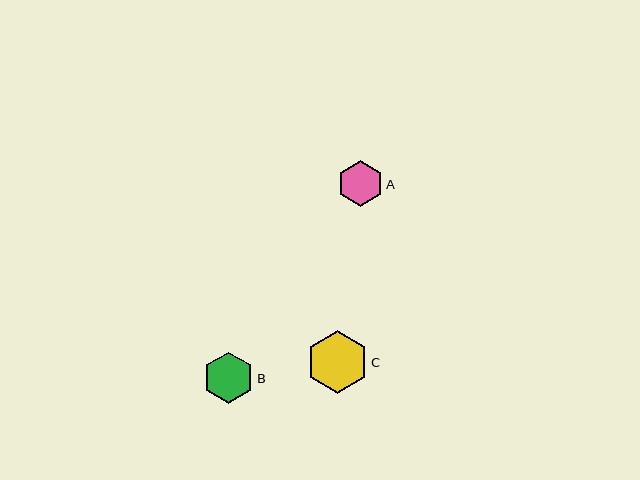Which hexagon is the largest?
Hexagon C is the largest with a size of approximately 62 pixels.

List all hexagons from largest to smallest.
From largest to smallest: C, B, A.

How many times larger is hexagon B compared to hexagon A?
Hexagon B is approximately 1.1 times the size of hexagon A.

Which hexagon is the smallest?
Hexagon A is the smallest with a size of approximately 45 pixels.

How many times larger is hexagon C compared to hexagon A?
Hexagon C is approximately 1.4 times the size of hexagon A.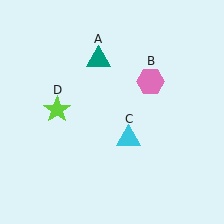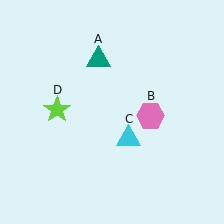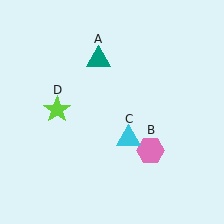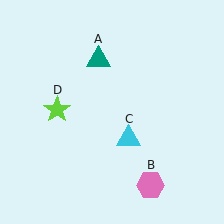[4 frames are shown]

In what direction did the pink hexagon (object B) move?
The pink hexagon (object B) moved down.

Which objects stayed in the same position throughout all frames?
Teal triangle (object A) and cyan triangle (object C) and lime star (object D) remained stationary.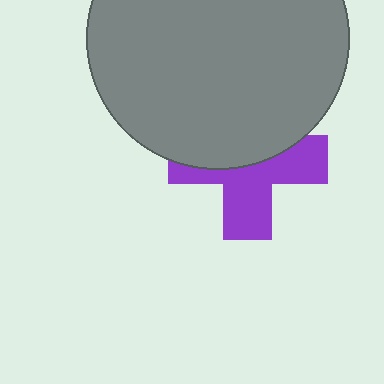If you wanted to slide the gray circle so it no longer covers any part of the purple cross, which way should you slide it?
Slide it up — that is the most direct way to separate the two shapes.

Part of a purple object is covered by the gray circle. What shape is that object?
It is a cross.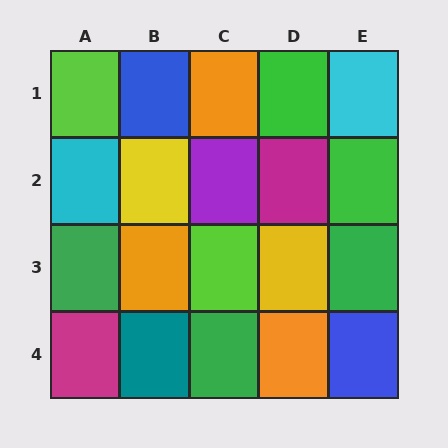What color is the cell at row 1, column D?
Green.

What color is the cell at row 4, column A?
Magenta.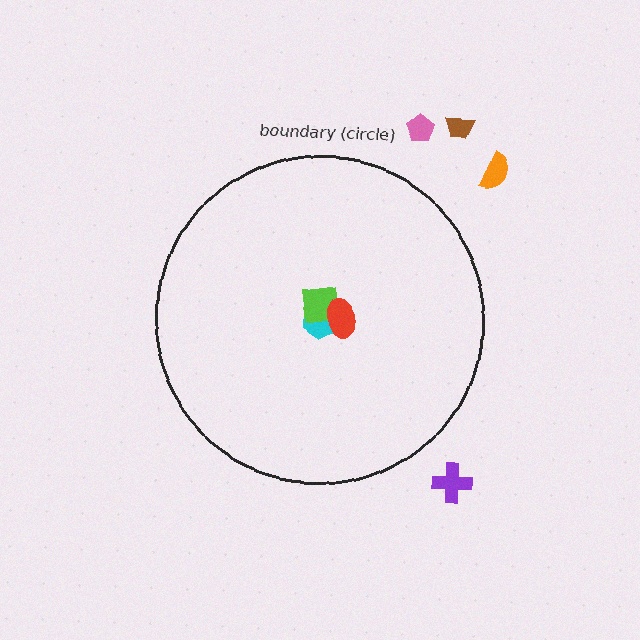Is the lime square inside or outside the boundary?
Inside.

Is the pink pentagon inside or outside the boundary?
Outside.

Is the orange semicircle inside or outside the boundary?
Outside.